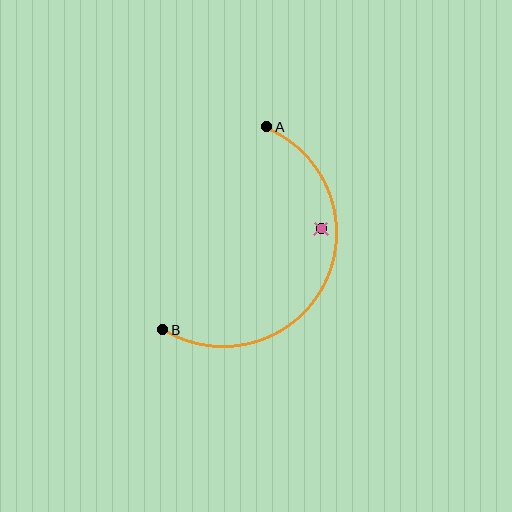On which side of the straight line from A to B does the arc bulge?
The arc bulges to the right of the straight line connecting A and B.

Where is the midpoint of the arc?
The arc midpoint is the point on the curve farthest from the straight line joining A and B. It sits to the right of that line.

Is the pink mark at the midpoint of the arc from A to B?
No — the pink mark does not lie on the arc at all. It sits slightly inside the curve.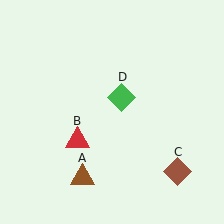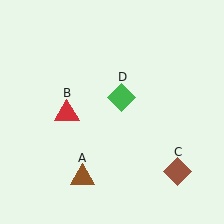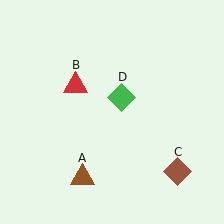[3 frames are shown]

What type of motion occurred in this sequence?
The red triangle (object B) rotated clockwise around the center of the scene.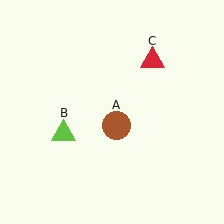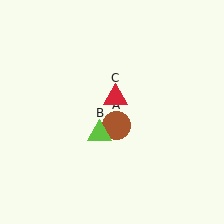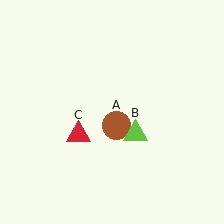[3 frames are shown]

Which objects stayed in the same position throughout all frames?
Brown circle (object A) remained stationary.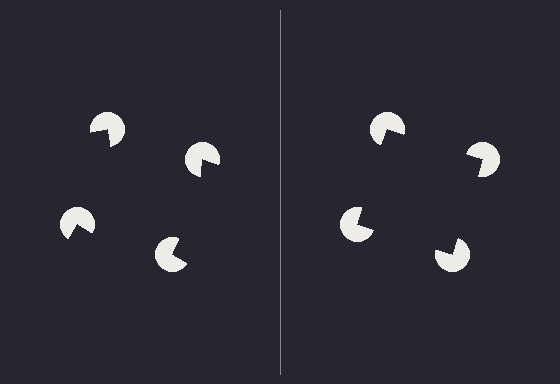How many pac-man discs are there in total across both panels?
8 — 4 on each side.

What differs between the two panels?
The pac-man discs are positioned identically on both sides; only the wedge orientations differ. On the right they align to a square; on the left they are misaligned.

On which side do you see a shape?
An illusory square appears on the right side. On the left side the wedge cuts are rotated, so no coherent shape forms.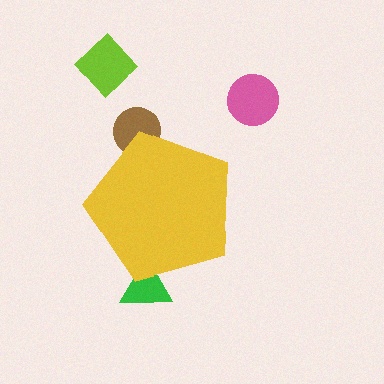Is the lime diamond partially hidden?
No, the lime diamond is fully visible.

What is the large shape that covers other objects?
A yellow pentagon.